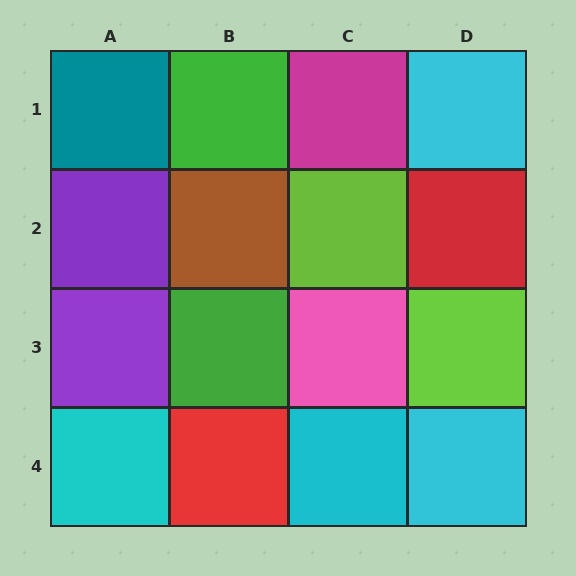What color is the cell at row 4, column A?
Cyan.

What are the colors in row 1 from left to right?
Teal, green, magenta, cyan.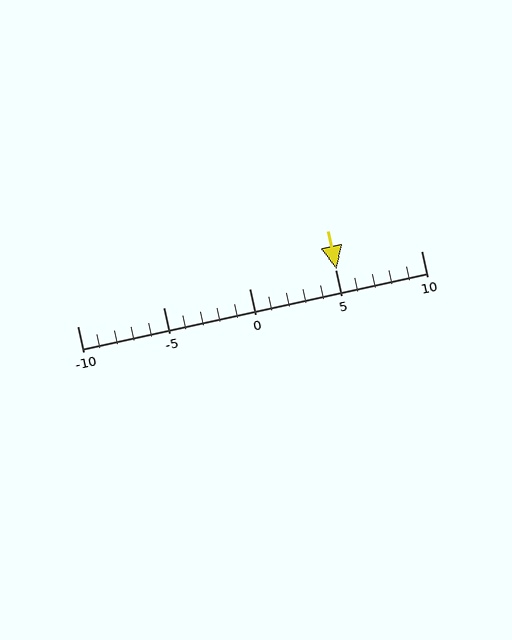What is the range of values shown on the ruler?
The ruler shows values from -10 to 10.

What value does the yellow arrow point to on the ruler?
The yellow arrow points to approximately 5.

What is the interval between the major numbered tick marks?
The major tick marks are spaced 5 units apart.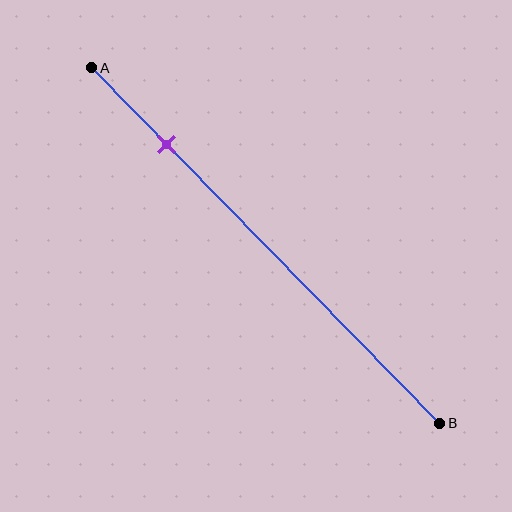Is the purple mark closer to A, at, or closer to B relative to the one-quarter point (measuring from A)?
The purple mark is closer to point A than the one-quarter point of segment AB.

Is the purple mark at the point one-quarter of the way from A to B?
No, the mark is at about 20% from A, not at the 25% one-quarter point.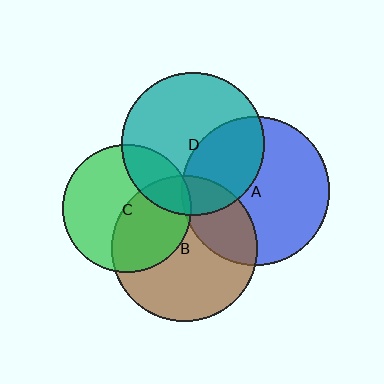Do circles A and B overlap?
Yes.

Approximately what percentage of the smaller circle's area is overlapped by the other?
Approximately 25%.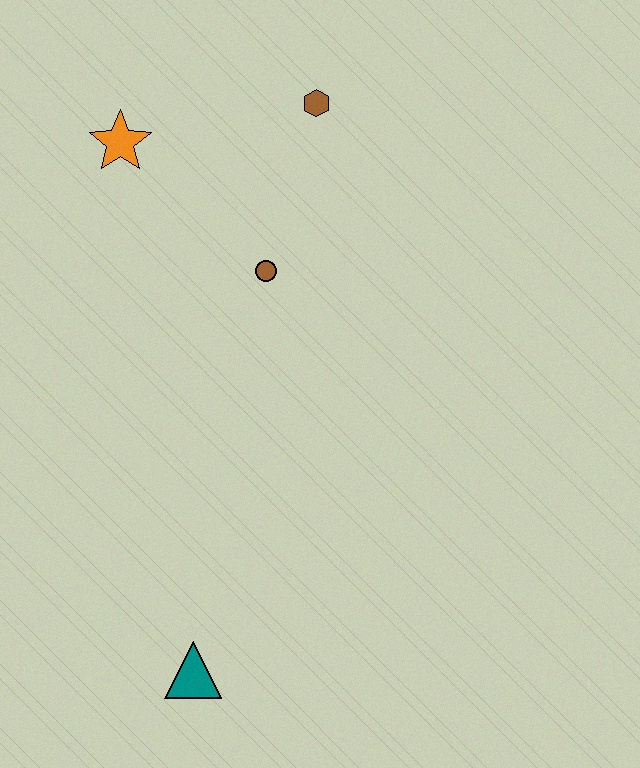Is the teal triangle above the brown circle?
No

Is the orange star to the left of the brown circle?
Yes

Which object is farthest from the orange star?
The teal triangle is farthest from the orange star.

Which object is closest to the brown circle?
The brown hexagon is closest to the brown circle.